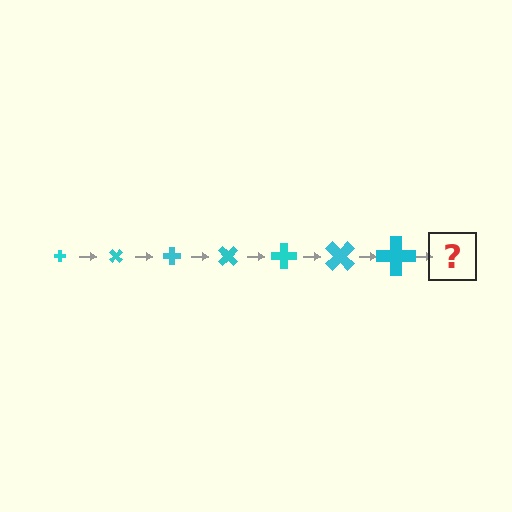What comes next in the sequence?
The next element should be a cross, larger than the previous one and rotated 315 degrees from the start.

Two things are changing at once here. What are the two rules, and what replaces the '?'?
The two rules are that the cross grows larger each step and it rotates 45 degrees each step. The '?' should be a cross, larger than the previous one and rotated 315 degrees from the start.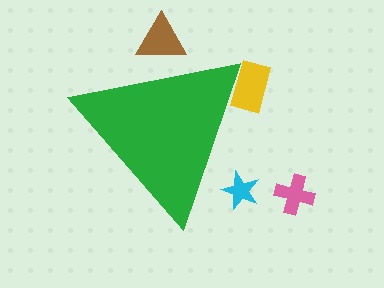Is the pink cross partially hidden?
No, the pink cross is fully visible.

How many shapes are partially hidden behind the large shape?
3 shapes are partially hidden.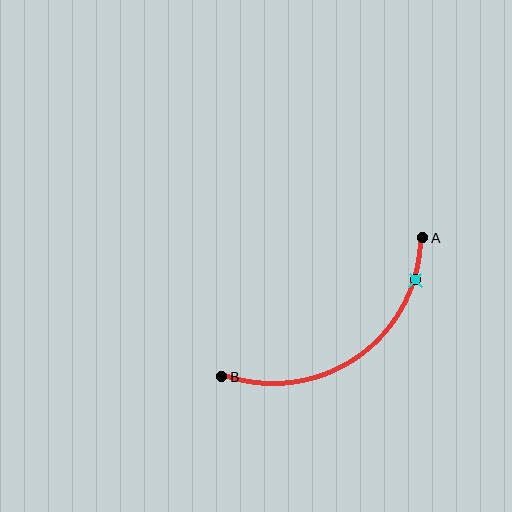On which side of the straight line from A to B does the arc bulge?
The arc bulges below and to the right of the straight line connecting A and B.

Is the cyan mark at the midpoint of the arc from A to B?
No. The cyan mark lies on the arc but is closer to endpoint A. The arc midpoint would be at the point on the curve equidistant along the arc from both A and B.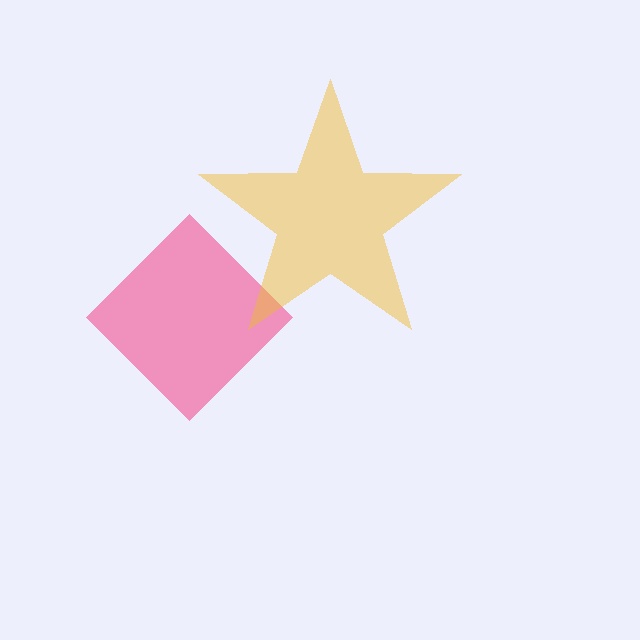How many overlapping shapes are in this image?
There are 2 overlapping shapes in the image.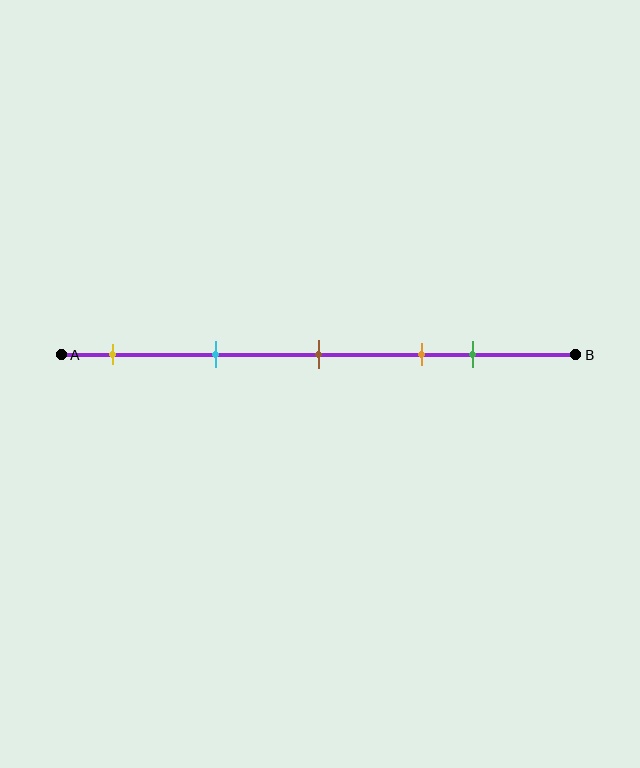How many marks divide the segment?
There are 5 marks dividing the segment.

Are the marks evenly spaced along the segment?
No, the marks are not evenly spaced.